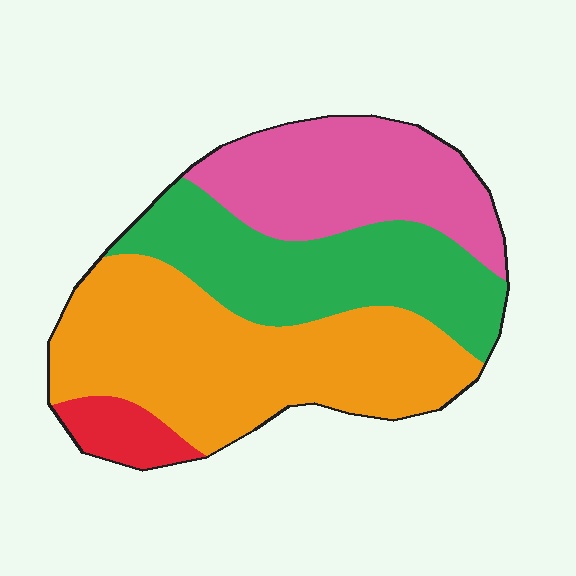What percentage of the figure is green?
Green covers about 30% of the figure.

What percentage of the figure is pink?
Pink covers roughly 25% of the figure.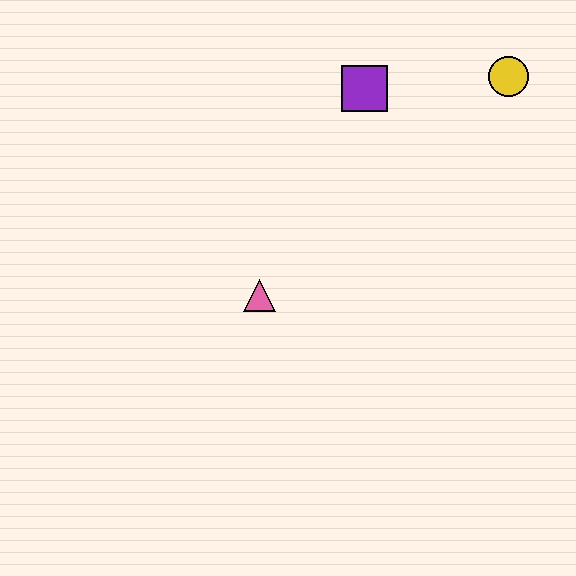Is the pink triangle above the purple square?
No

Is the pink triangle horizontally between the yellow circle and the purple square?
No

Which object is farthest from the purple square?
The pink triangle is farthest from the purple square.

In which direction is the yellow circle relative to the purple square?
The yellow circle is to the right of the purple square.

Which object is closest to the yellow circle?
The purple square is closest to the yellow circle.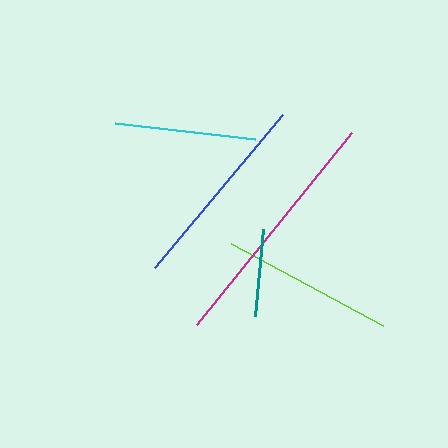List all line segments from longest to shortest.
From longest to shortest: magenta, blue, lime, cyan, teal.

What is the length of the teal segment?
The teal segment is approximately 88 pixels long.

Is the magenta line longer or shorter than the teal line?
The magenta line is longer than the teal line.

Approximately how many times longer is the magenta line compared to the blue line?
The magenta line is approximately 1.2 times the length of the blue line.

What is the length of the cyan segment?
The cyan segment is approximately 142 pixels long.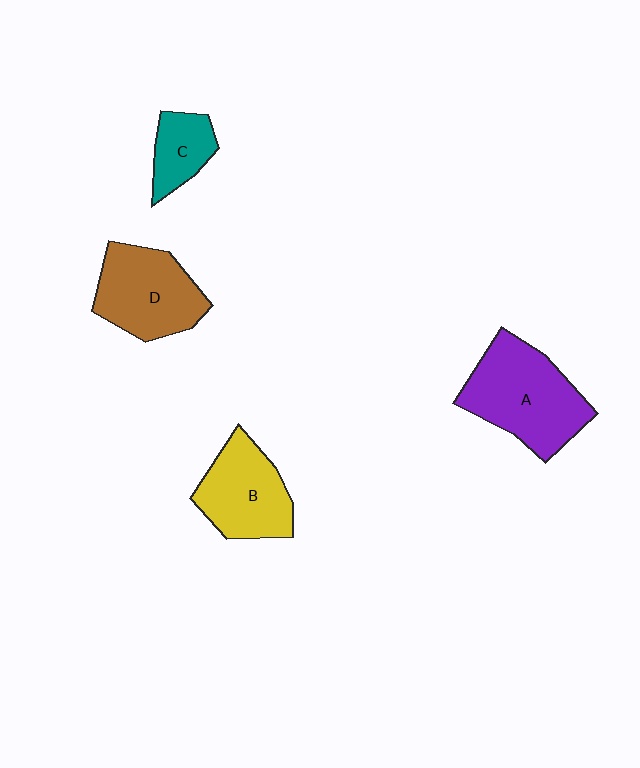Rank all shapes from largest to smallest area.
From largest to smallest: A (purple), D (brown), B (yellow), C (teal).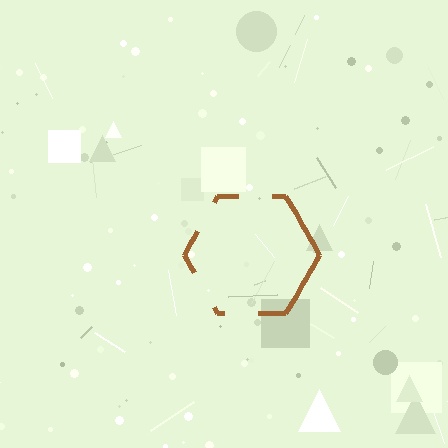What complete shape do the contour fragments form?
The contour fragments form a hexagon.